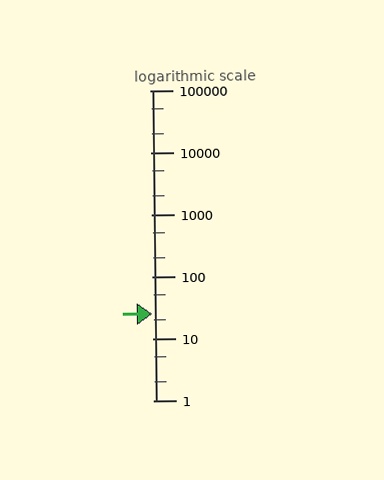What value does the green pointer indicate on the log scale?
The pointer indicates approximately 25.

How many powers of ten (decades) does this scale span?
The scale spans 5 decades, from 1 to 100000.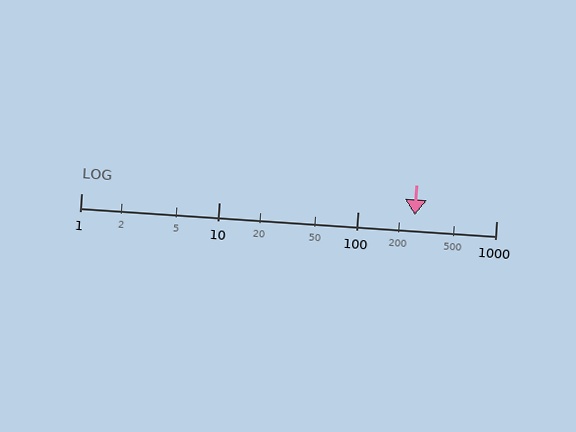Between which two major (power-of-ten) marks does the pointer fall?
The pointer is between 100 and 1000.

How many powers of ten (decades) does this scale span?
The scale spans 3 decades, from 1 to 1000.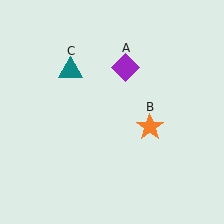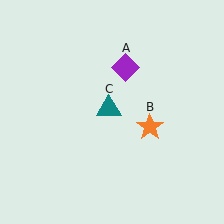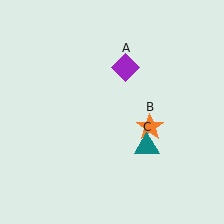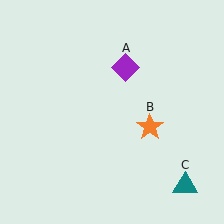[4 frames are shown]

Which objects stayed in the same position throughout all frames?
Purple diamond (object A) and orange star (object B) remained stationary.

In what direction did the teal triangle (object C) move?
The teal triangle (object C) moved down and to the right.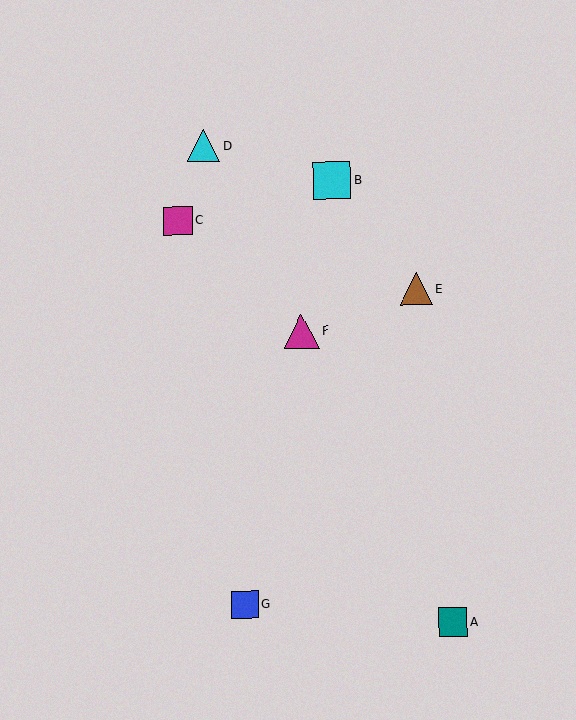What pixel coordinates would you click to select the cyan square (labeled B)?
Click at (332, 180) to select the cyan square B.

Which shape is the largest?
The cyan square (labeled B) is the largest.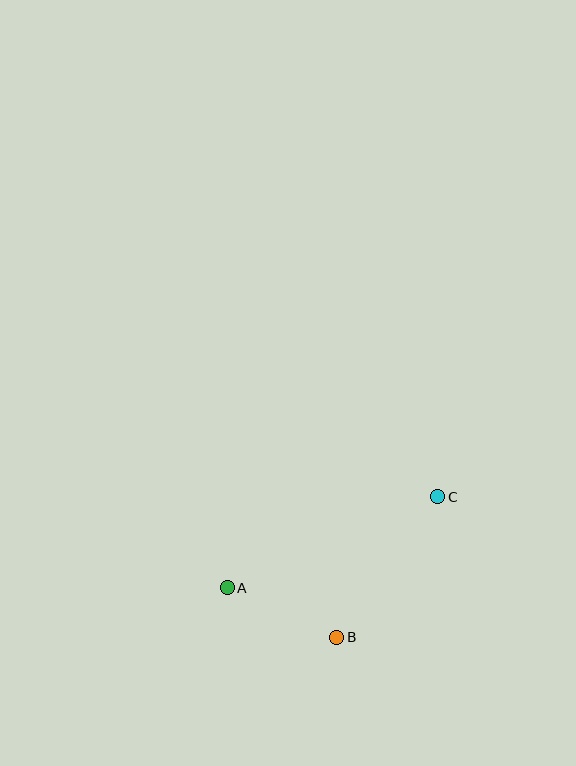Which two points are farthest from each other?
Points A and C are farthest from each other.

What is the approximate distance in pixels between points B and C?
The distance between B and C is approximately 173 pixels.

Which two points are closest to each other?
Points A and B are closest to each other.